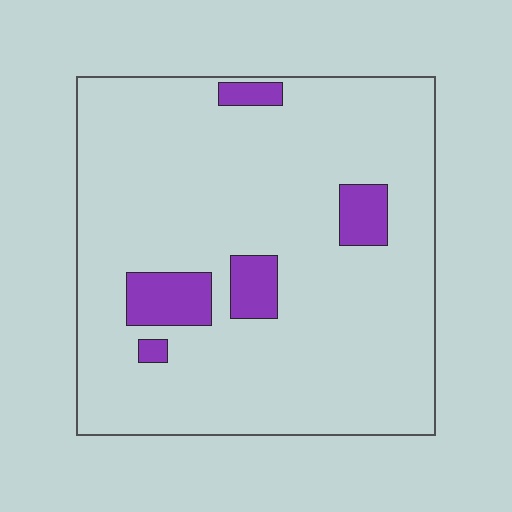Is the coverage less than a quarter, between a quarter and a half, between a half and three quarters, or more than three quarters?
Less than a quarter.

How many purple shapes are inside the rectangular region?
5.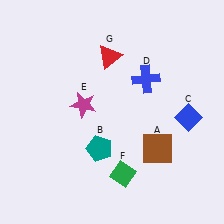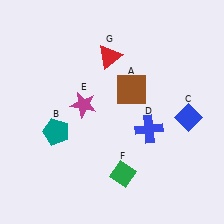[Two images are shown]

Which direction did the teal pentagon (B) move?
The teal pentagon (B) moved left.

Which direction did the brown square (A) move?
The brown square (A) moved up.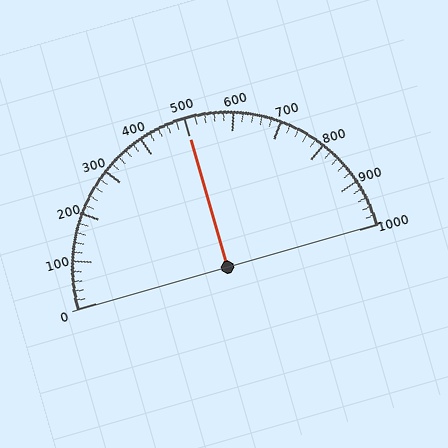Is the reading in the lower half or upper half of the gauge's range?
The reading is in the upper half of the range (0 to 1000).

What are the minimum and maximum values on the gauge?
The gauge ranges from 0 to 1000.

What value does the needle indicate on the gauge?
The needle indicates approximately 500.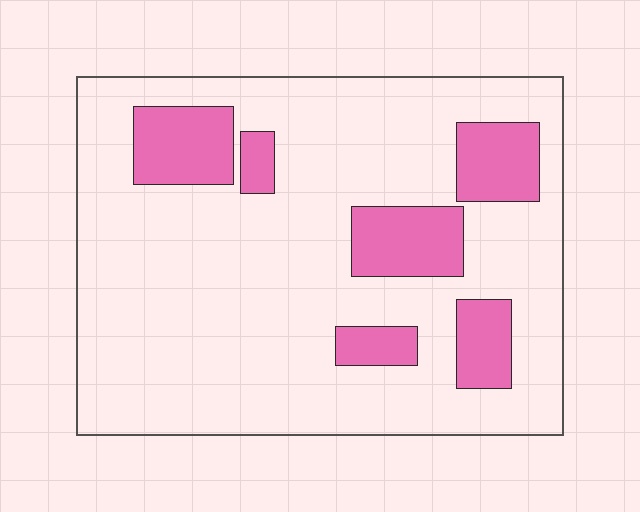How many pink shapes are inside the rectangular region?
6.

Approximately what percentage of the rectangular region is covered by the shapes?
Approximately 20%.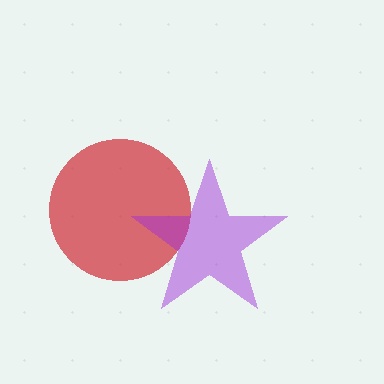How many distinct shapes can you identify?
There are 2 distinct shapes: a red circle, a purple star.